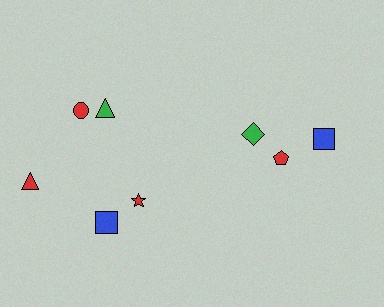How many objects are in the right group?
There are 3 objects.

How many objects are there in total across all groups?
There are 8 objects.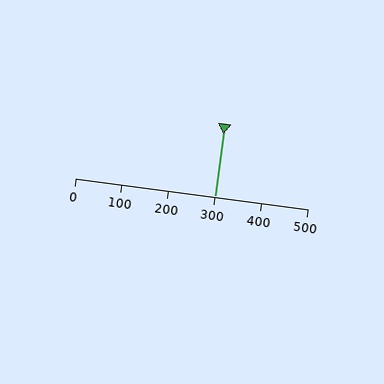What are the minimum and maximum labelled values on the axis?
The axis runs from 0 to 500.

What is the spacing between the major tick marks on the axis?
The major ticks are spaced 100 apart.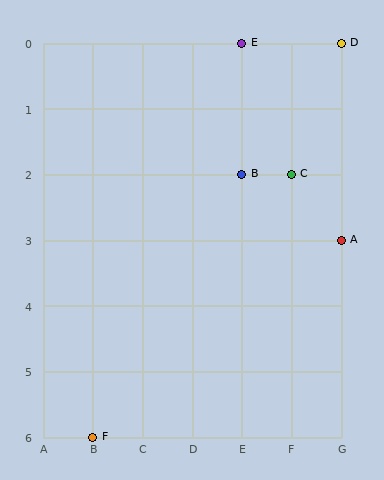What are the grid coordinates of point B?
Point B is at grid coordinates (E, 2).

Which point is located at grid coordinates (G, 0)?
Point D is at (G, 0).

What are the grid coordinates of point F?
Point F is at grid coordinates (B, 6).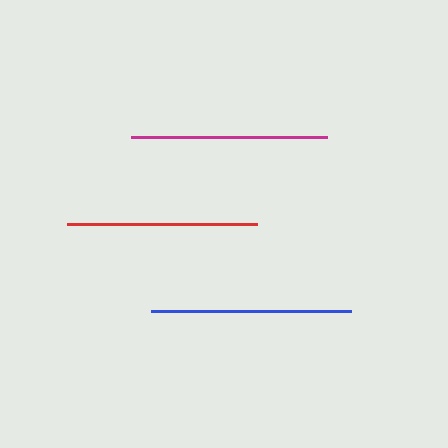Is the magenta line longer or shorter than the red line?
The magenta line is longer than the red line.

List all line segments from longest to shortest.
From longest to shortest: blue, magenta, red.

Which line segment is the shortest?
The red line is the shortest at approximately 190 pixels.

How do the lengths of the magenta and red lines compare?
The magenta and red lines are approximately the same length.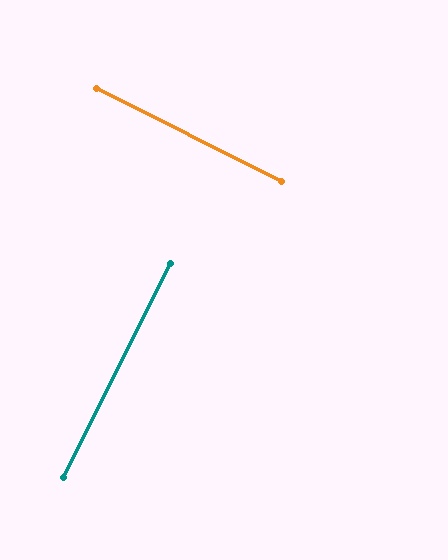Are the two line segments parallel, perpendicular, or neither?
Perpendicular — they meet at approximately 90°.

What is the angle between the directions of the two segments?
Approximately 90 degrees.